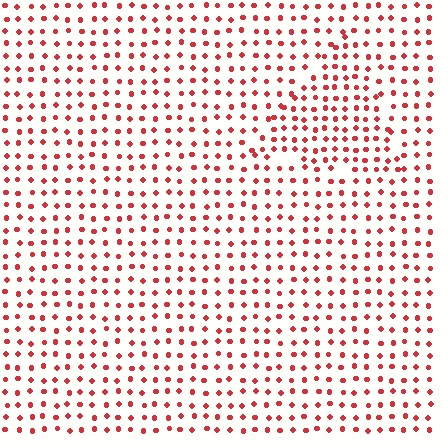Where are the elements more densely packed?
The elements are more densely packed inside the triangle boundary.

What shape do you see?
I see a triangle.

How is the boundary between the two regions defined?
The boundary is defined by a change in element density (approximately 1.5x ratio). All elements are the same color, size, and shape.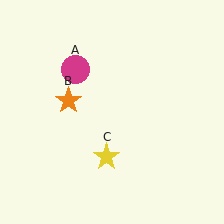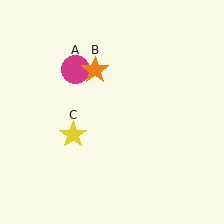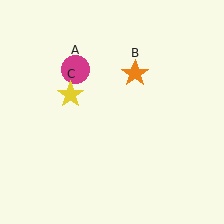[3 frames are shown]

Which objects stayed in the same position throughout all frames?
Magenta circle (object A) remained stationary.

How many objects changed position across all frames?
2 objects changed position: orange star (object B), yellow star (object C).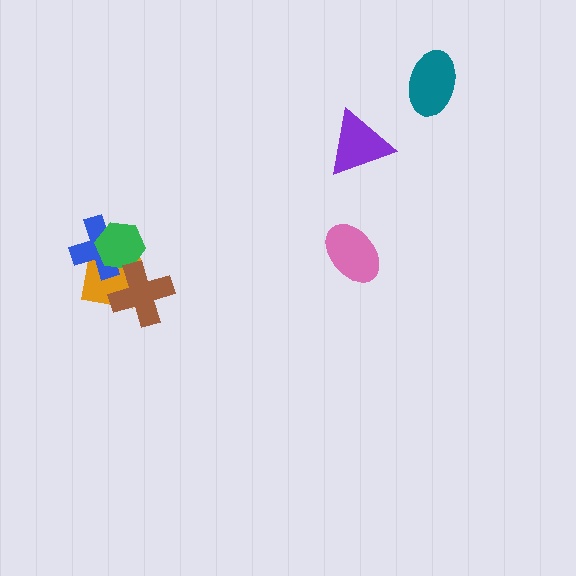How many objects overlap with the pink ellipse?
0 objects overlap with the pink ellipse.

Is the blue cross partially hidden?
Yes, it is partially covered by another shape.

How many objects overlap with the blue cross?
2 objects overlap with the blue cross.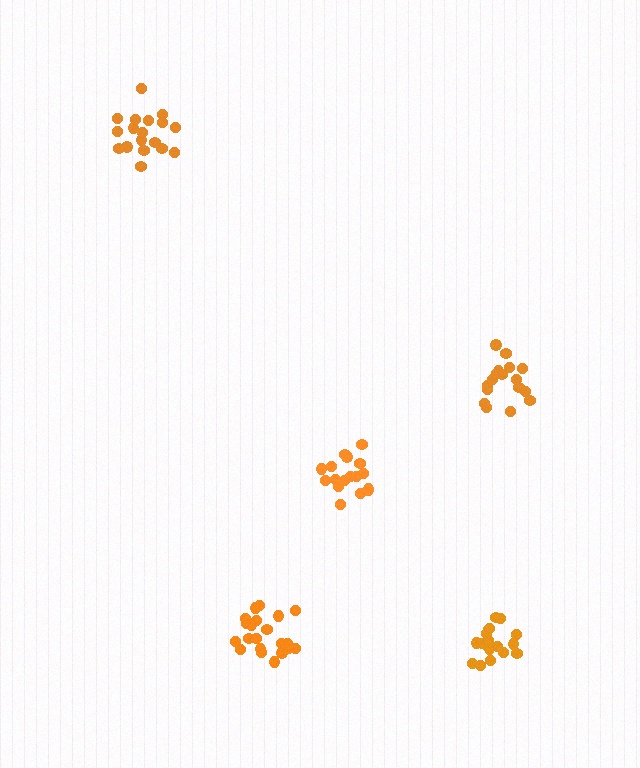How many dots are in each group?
Group 1: 21 dots, Group 2: 17 dots, Group 3: 18 dots, Group 4: 18 dots, Group 5: 17 dots (91 total).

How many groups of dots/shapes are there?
There are 5 groups.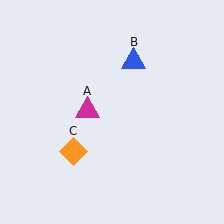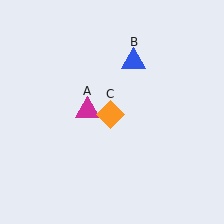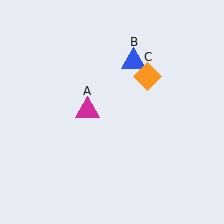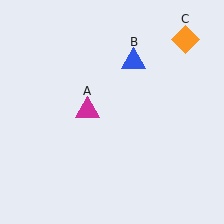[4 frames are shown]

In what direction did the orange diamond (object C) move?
The orange diamond (object C) moved up and to the right.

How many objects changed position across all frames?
1 object changed position: orange diamond (object C).